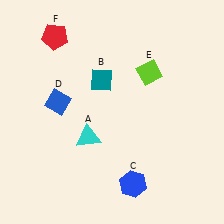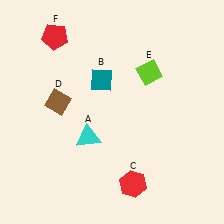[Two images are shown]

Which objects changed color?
C changed from blue to red. D changed from blue to brown.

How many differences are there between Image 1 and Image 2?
There are 2 differences between the two images.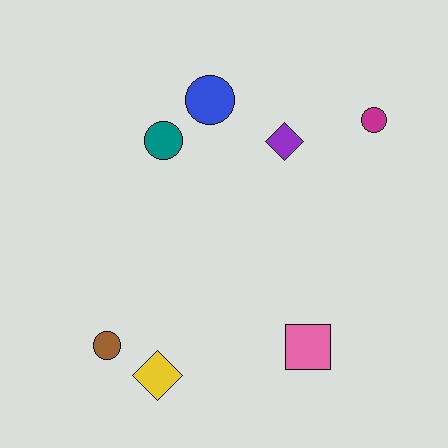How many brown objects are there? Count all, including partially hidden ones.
There is 1 brown object.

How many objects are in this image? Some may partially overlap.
There are 7 objects.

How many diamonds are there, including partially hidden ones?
There are 2 diamonds.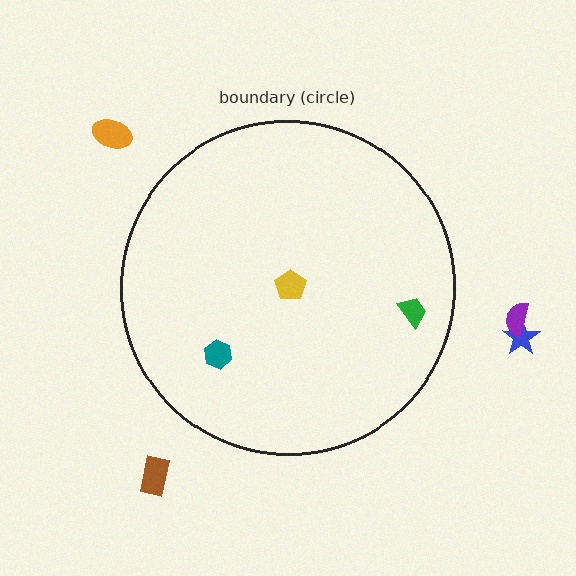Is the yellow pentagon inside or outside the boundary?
Inside.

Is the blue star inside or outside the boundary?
Outside.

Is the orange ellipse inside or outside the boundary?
Outside.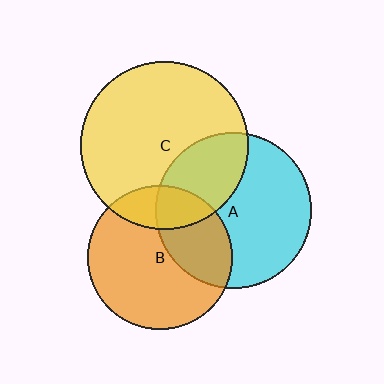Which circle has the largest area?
Circle C (yellow).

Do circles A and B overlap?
Yes.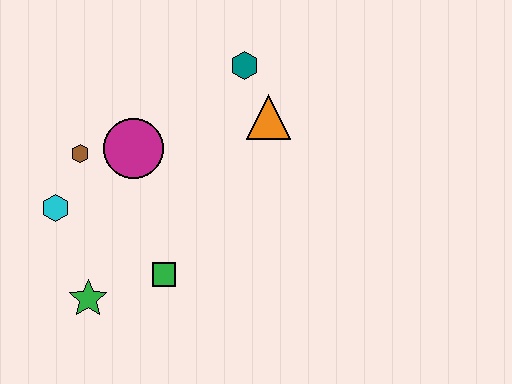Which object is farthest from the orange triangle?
The green star is farthest from the orange triangle.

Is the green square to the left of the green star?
No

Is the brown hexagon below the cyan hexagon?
No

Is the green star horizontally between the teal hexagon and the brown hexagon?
Yes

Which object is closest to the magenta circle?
The brown hexagon is closest to the magenta circle.